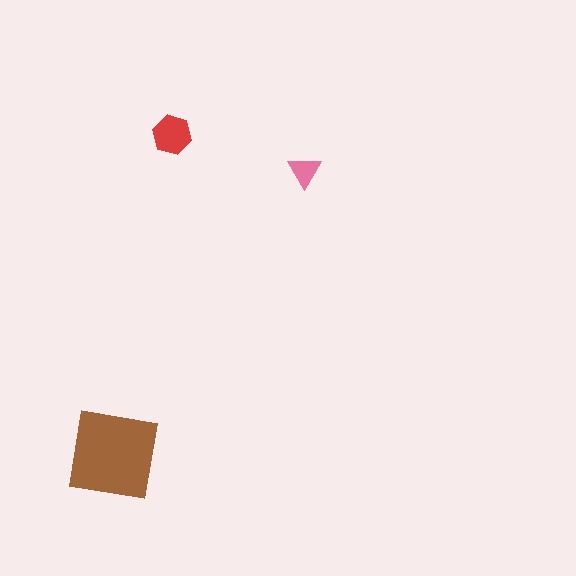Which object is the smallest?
The pink triangle.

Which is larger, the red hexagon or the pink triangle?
The red hexagon.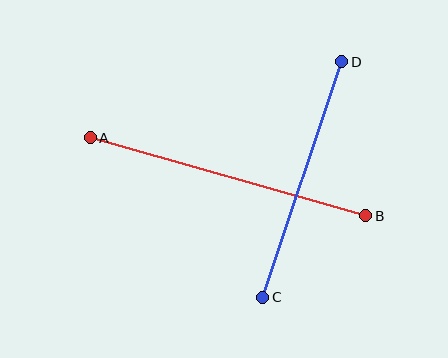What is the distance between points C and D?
The distance is approximately 248 pixels.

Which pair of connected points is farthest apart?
Points A and B are farthest apart.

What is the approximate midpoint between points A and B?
The midpoint is at approximately (228, 177) pixels.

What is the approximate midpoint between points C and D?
The midpoint is at approximately (302, 179) pixels.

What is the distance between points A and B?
The distance is approximately 287 pixels.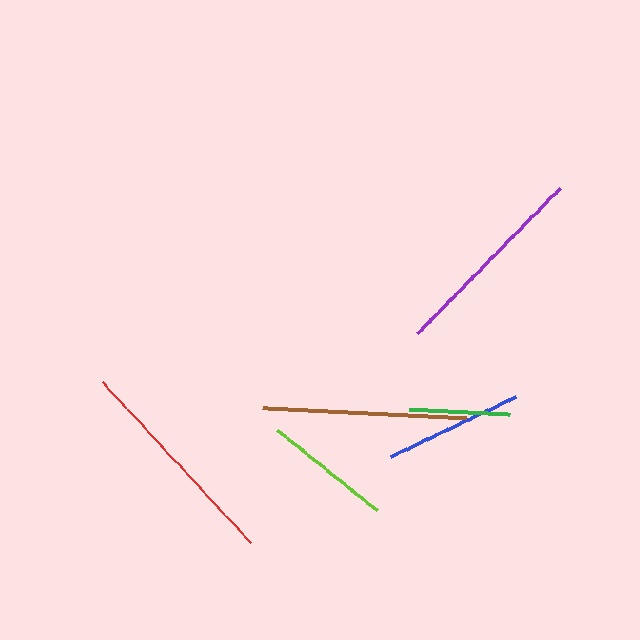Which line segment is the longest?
The red line is the longest at approximately 218 pixels.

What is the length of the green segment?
The green segment is approximately 100 pixels long.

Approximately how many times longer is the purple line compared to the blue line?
The purple line is approximately 1.5 times the length of the blue line.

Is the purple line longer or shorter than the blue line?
The purple line is longer than the blue line.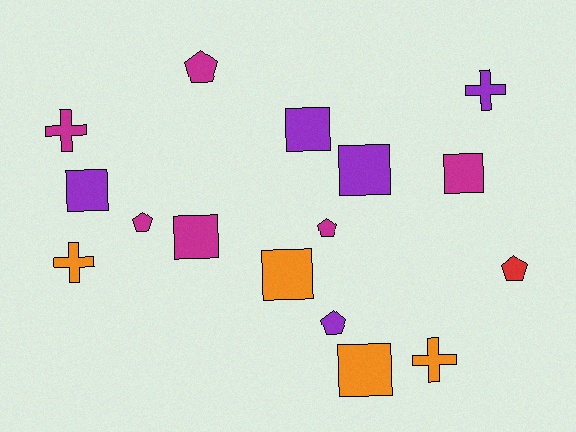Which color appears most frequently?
Magenta, with 6 objects.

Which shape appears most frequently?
Square, with 7 objects.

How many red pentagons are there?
There is 1 red pentagon.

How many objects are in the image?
There are 16 objects.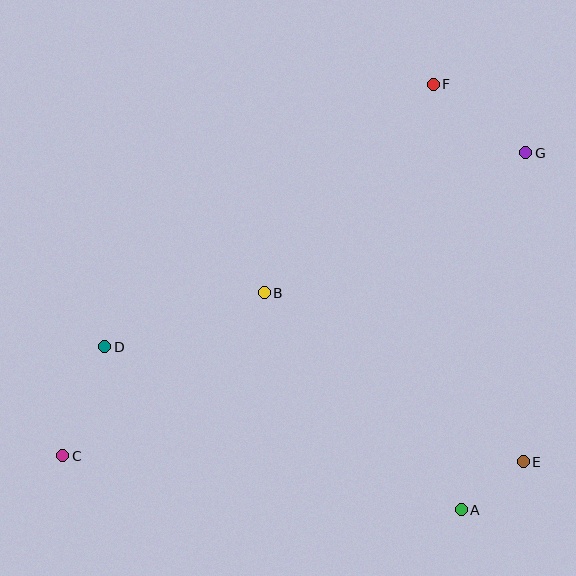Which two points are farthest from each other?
Points C and G are farthest from each other.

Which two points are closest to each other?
Points A and E are closest to each other.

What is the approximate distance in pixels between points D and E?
The distance between D and E is approximately 434 pixels.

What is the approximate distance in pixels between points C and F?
The distance between C and F is approximately 524 pixels.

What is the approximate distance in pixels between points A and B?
The distance between A and B is approximately 293 pixels.